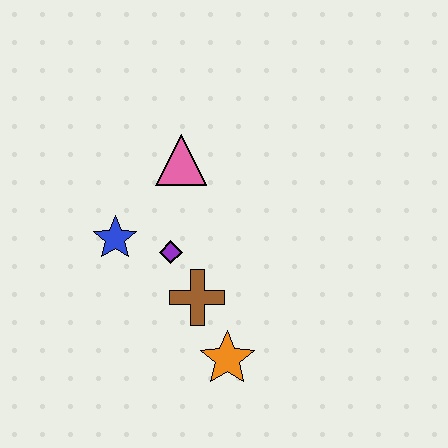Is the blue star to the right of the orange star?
No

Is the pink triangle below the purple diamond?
No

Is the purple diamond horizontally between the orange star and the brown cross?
No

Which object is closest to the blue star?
The purple diamond is closest to the blue star.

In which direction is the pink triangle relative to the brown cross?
The pink triangle is above the brown cross.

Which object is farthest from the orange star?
The pink triangle is farthest from the orange star.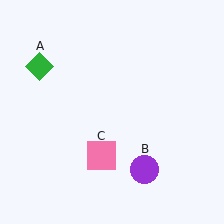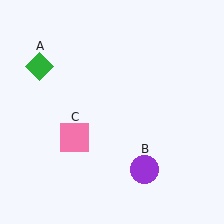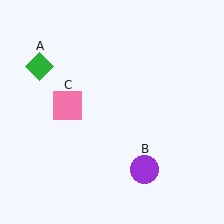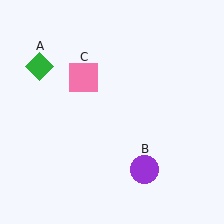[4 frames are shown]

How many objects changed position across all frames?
1 object changed position: pink square (object C).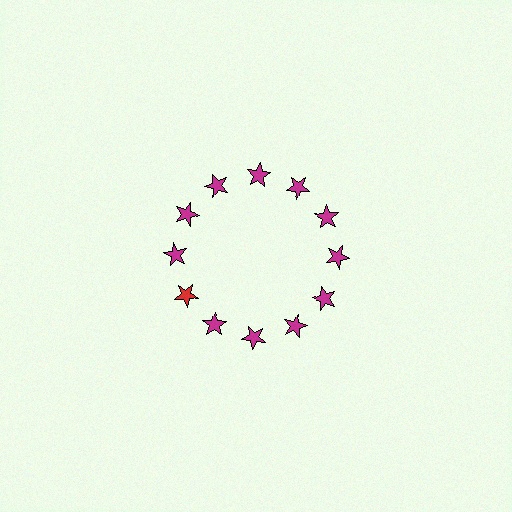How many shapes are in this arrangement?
There are 12 shapes arranged in a ring pattern.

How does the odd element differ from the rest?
It has a different color: red instead of magenta.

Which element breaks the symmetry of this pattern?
The red star at roughly the 8 o'clock position breaks the symmetry. All other shapes are magenta stars.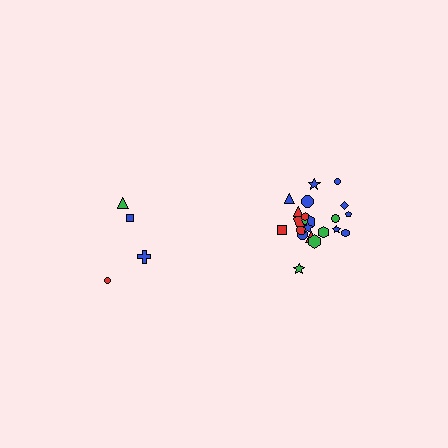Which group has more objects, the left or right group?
The right group.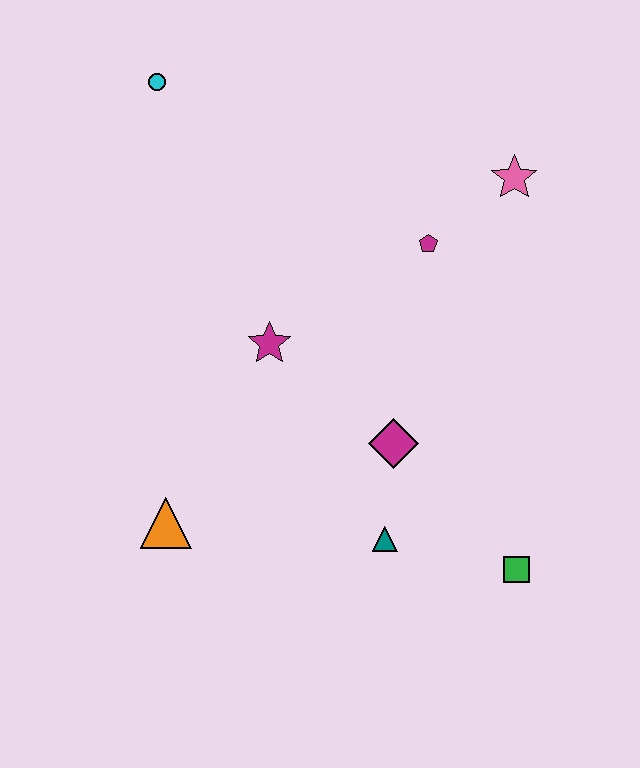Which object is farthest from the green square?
The cyan circle is farthest from the green square.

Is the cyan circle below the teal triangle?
No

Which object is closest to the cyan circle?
The magenta star is closest to the cyan circle.